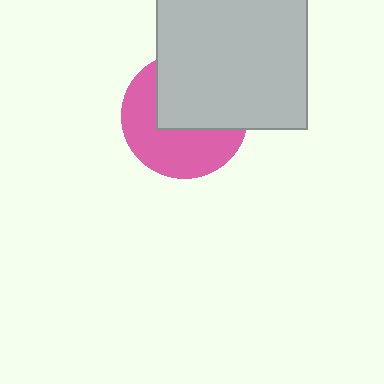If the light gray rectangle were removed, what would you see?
You would see the complete pink circle.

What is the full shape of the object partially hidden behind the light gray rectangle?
The partially hidden object is a pink circle.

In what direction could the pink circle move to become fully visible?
The pink circle could move toward the lower-left. That would shift it out from behind the light gray rectangle entirely.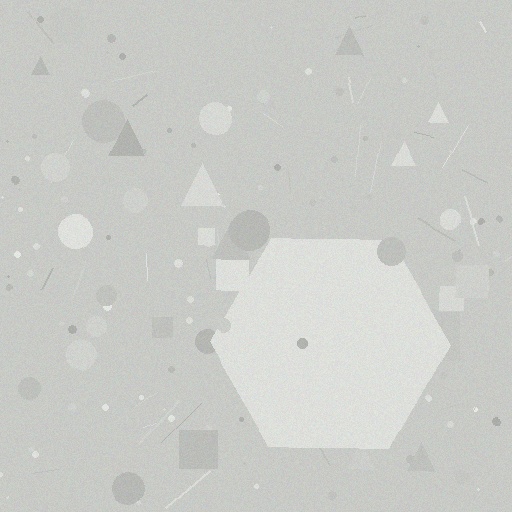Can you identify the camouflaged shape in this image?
The camouflaged shape is a hexagon.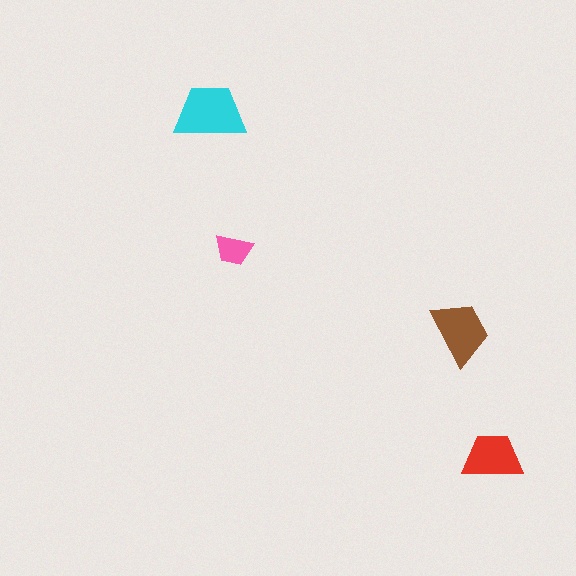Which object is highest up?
The cyan trapezoid is topmost.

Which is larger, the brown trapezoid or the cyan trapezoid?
The cyan one.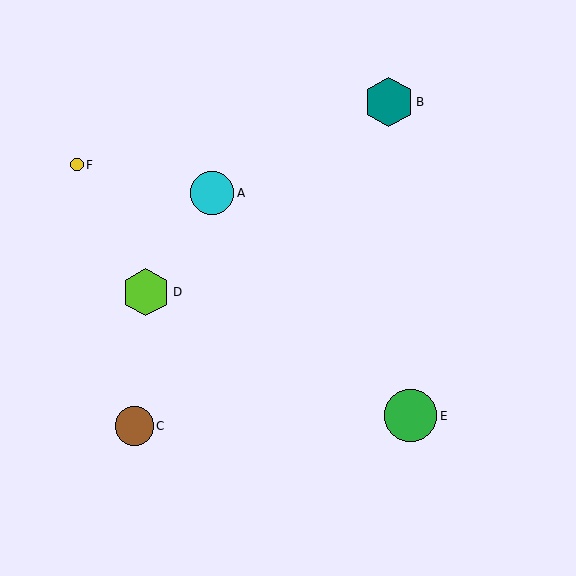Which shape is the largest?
The green circle (labeled E) is the largest.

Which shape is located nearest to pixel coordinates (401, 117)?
The teal hexagon (labeled B) at (389, 102) is nearest to that location.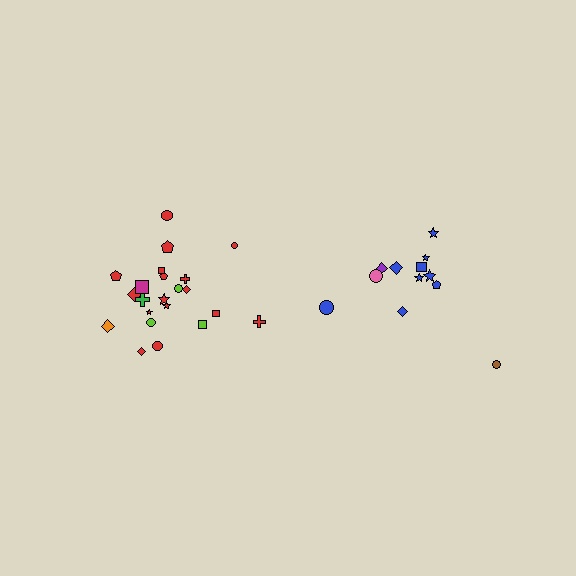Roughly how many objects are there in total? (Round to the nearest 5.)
Roughly 35 objects in total.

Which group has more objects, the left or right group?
The left group.